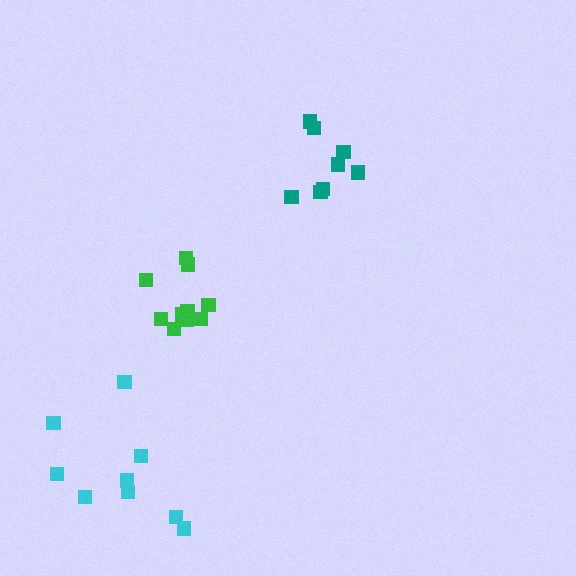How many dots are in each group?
Group 1: 8 dots, Group 2: 10 dots, Group 3: 9 dots (27 total).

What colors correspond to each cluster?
The clusters are colored: teal, green, cyan.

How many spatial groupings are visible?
There are 3 spatial groupings.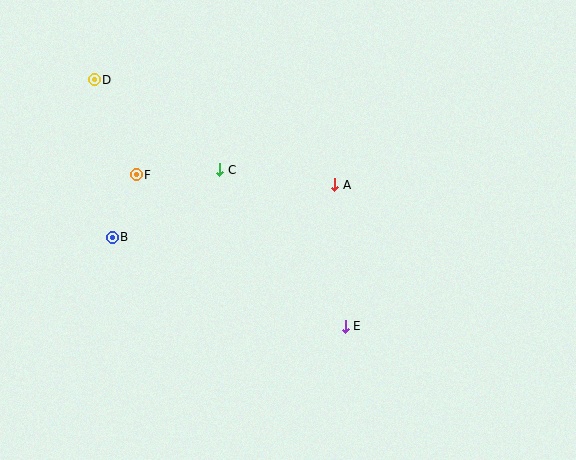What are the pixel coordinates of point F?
Point F is at (136, 175).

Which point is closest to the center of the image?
Point A at (335, 185) is closest to the center.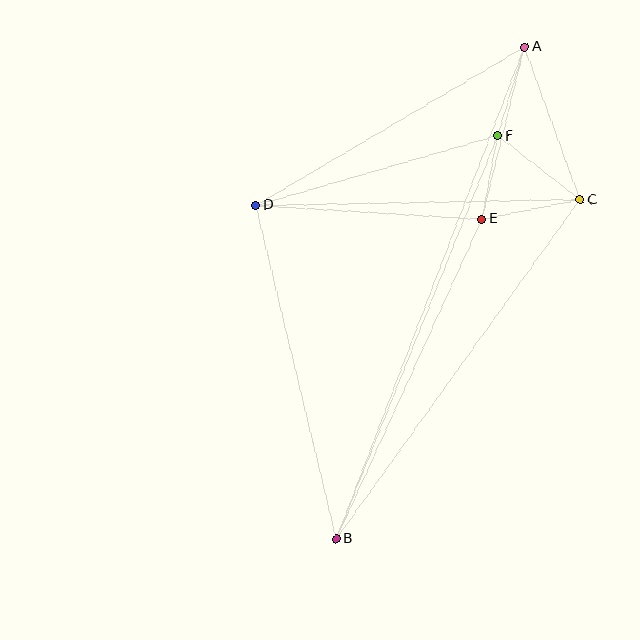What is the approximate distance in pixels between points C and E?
The distance between C and E is approximately 100 pixels.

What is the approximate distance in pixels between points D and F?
The distance between D and F is approximately 251 pixels.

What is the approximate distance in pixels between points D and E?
The distance between D and E is approximately 226 pixels.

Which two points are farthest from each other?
Points A and B are farthest from each other.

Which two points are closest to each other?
Points E and F are closest to each other.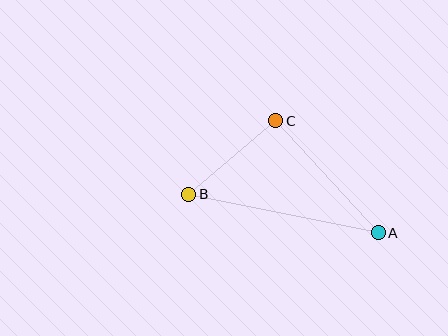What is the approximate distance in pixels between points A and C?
The distance between A and C is approximately 152 pixels.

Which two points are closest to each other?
Points B and C are closest to each other.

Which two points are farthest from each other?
Points A and B are farthest from each other.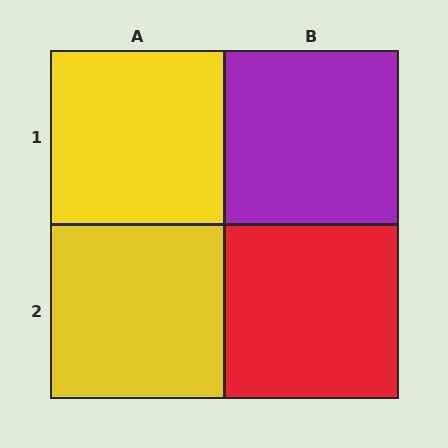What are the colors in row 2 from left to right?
Yellow, red.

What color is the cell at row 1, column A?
Yellow.